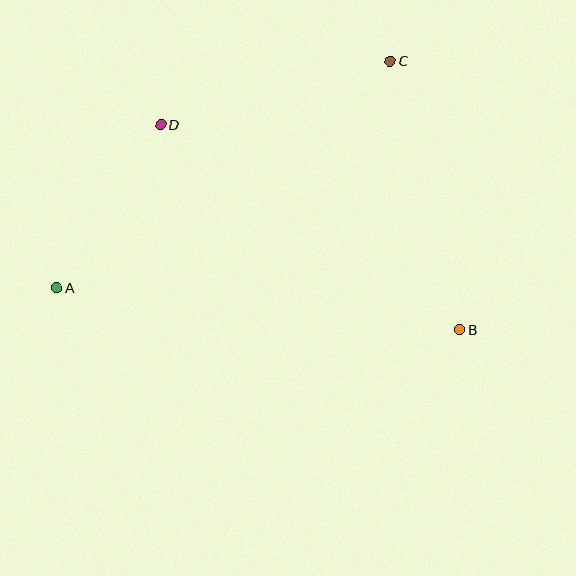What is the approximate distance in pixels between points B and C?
The distance between B and C is approximately 277 pixels.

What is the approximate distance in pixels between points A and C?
The distance between A and C is approximately 404 pixels.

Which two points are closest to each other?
Points A and D are closest to each other.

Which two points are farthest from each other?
Points A and B are farthest from each other.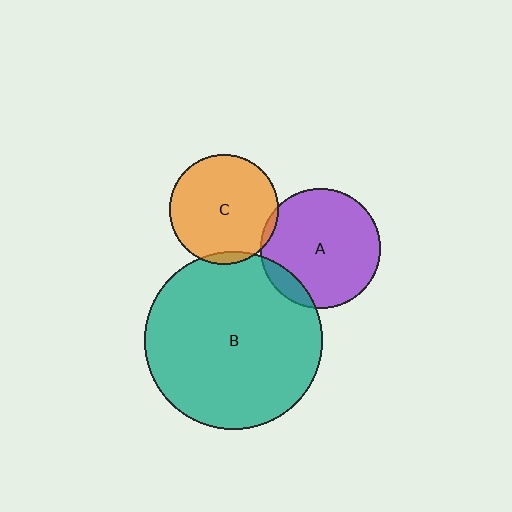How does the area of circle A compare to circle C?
Approximately 1.2 times.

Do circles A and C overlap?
Yes.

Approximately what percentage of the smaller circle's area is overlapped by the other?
Approximately 5%.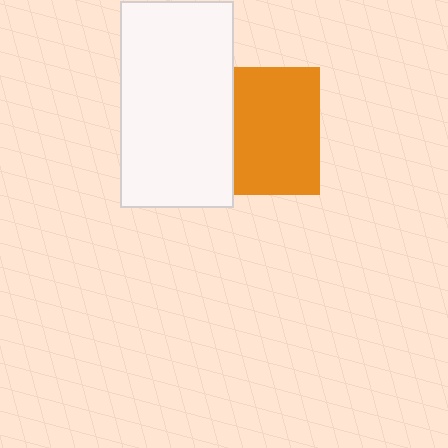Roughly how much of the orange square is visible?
Most of it is visible (roughly 67%).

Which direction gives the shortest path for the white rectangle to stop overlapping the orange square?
Moving left gives the shortest separation.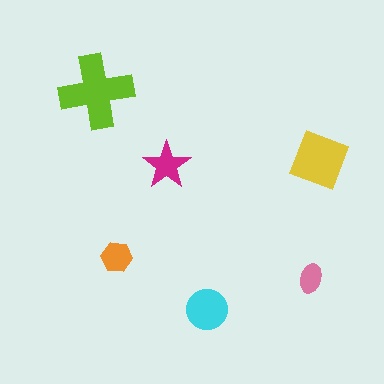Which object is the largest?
The lime cross.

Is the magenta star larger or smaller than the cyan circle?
Smaller.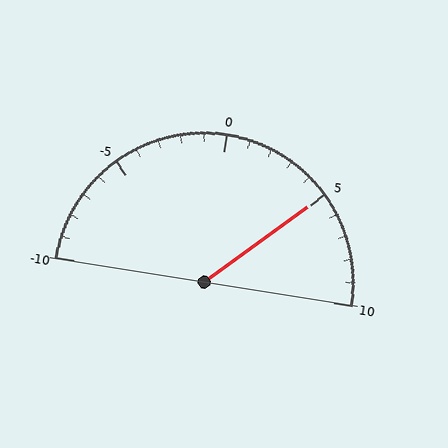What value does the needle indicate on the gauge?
The needle indicates approximately 5.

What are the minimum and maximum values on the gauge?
The gauge ranges from -10 to 10.